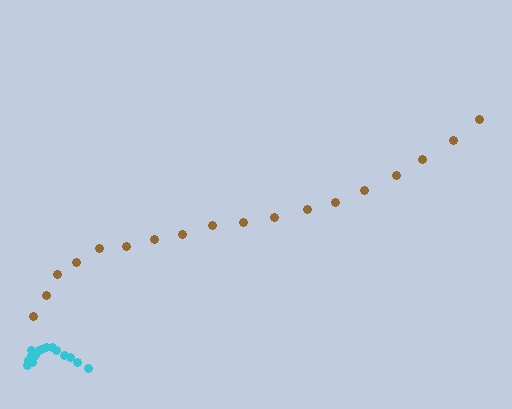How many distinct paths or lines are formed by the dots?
There are 2 distinct paths.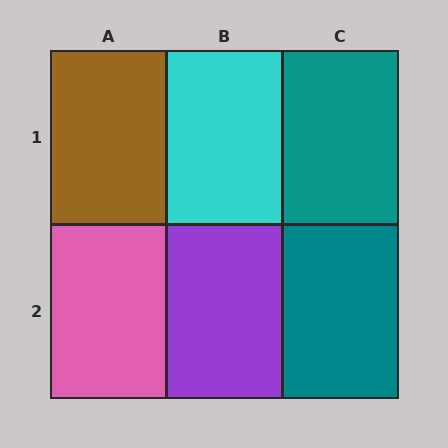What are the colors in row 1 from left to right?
Brown, cyan, teal.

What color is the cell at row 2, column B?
Purple.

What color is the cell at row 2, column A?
Pink.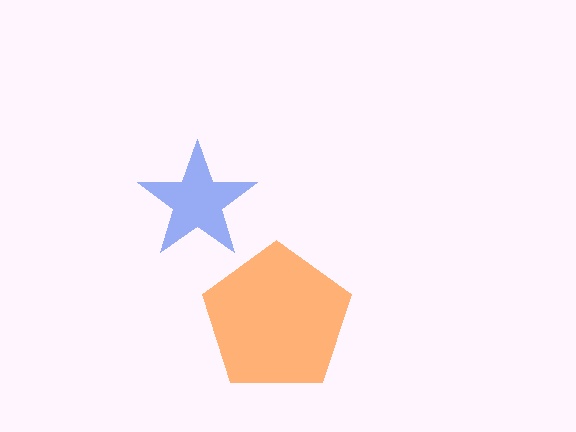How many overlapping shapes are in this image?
There are 2 overlapping shapes in the image.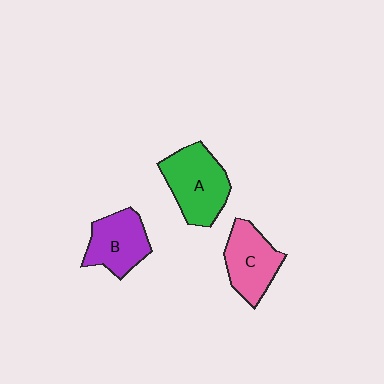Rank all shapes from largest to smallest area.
From largest to smallest: A (green), C (pink), B (purple).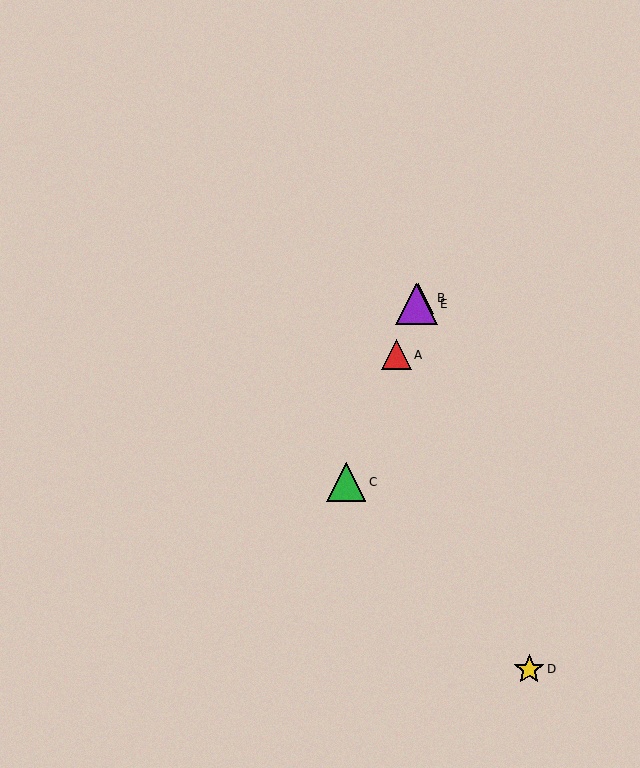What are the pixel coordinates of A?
Object A is at (396, 355).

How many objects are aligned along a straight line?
4 objects (A, B, C, E) are aligned along a straight line.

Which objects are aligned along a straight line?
Objects A, B, C, E are aligned along a straight line.